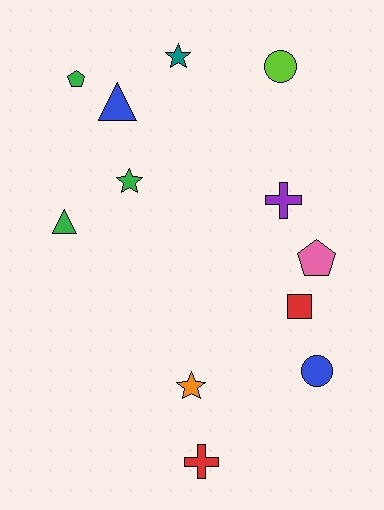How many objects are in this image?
There are 12 objects.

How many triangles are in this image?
There are 2 triangles.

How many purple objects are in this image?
There is 1 purple object.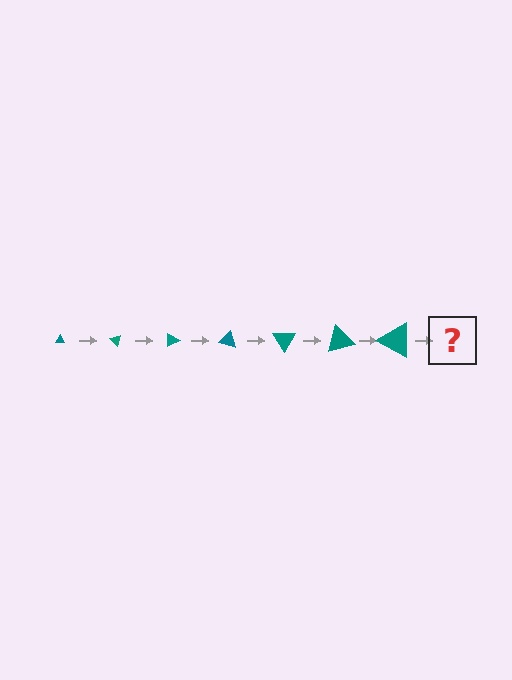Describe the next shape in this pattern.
It should be a triangle, larger than the previous one and rotated 315 degrees from the start.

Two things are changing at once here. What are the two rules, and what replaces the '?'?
The two rules are that the triangle grows larger each step and it rotates 45 degrees each step. The '?' should be a triangle, larger than the previous one and rotated 315 degrees from the start.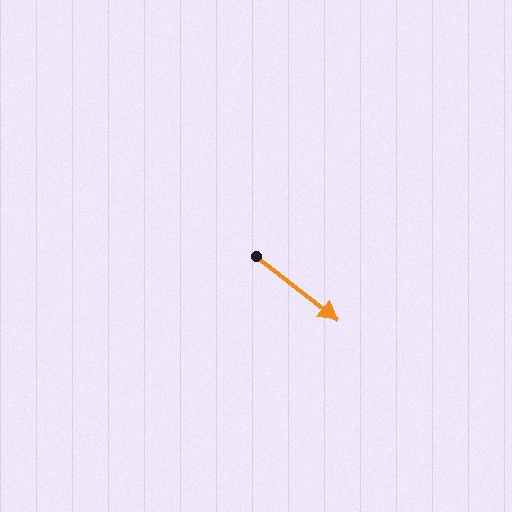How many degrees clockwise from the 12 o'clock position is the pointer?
Approximately 128 degrees.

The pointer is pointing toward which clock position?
Roughly 4 o'clock.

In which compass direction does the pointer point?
Southeast.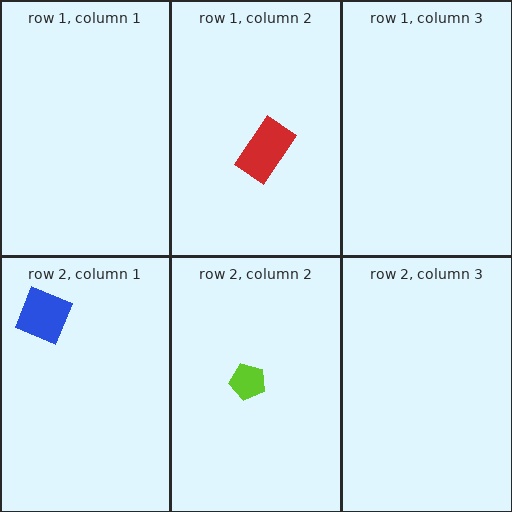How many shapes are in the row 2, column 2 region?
1.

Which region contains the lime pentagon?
The row 2, column 2 region.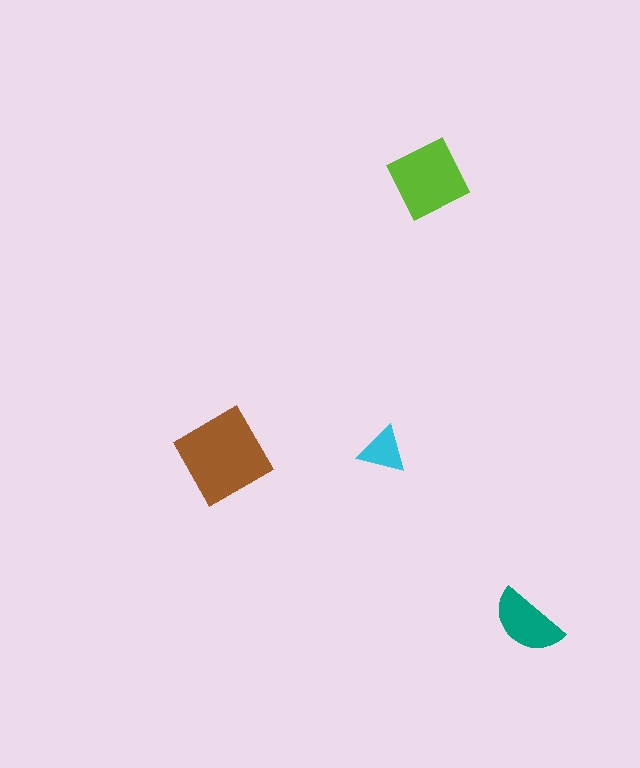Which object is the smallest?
The cyan triangle.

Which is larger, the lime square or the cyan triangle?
The lime square.